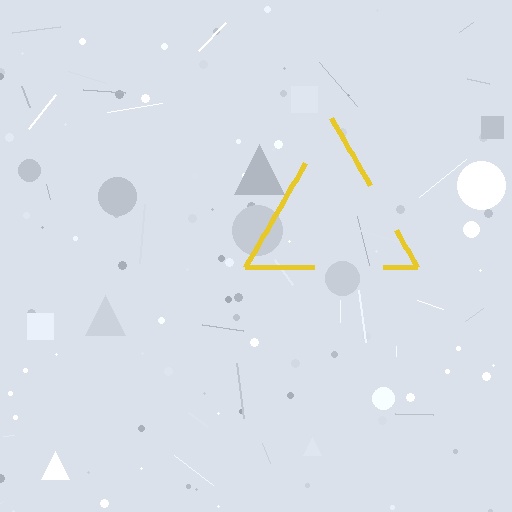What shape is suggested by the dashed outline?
The dashed outline suggests a triangle.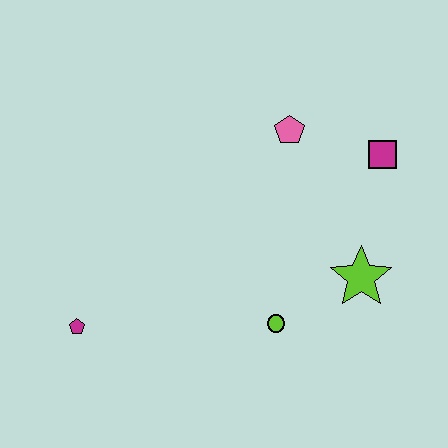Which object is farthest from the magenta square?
The magenta pentagon is farthest from the magenta square.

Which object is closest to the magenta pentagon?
The lime circle is closest to the magenta pentagon.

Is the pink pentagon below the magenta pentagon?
No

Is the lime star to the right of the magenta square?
No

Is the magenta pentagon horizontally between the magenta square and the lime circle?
No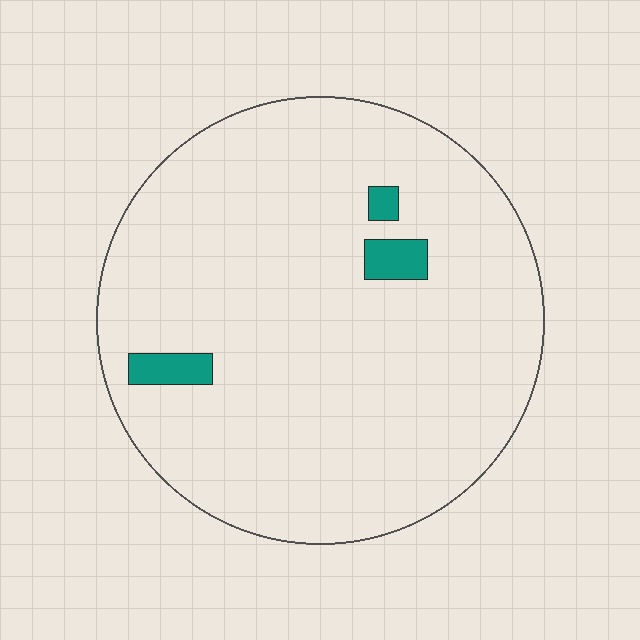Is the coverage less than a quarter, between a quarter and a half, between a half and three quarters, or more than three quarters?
Less than a quarter.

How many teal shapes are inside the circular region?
3.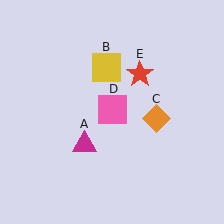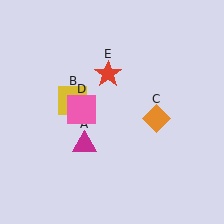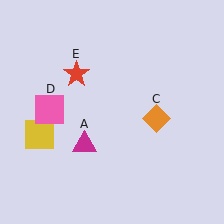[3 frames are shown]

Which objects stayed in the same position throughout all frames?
Magenta triangle (object A) and orange diamond (object C) remained stationary.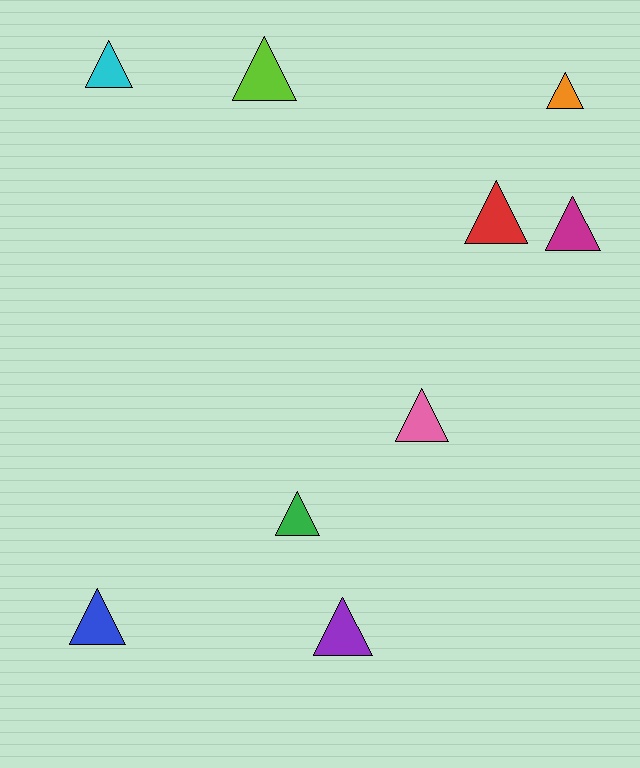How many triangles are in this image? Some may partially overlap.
There are 9 triangles.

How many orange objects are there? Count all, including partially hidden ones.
There is 1 orange object.